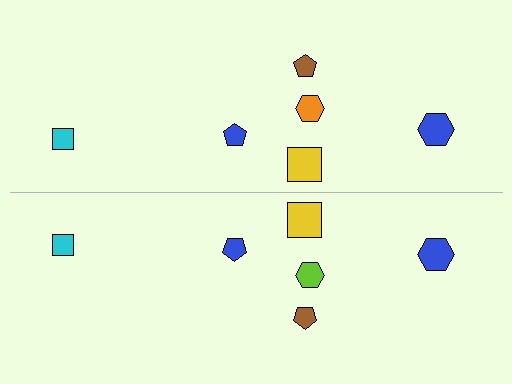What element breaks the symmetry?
The lime hexagon on the bottom side breaks the symmetry — its mirror counterpart is orange.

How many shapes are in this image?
There are 12 shapes in this image.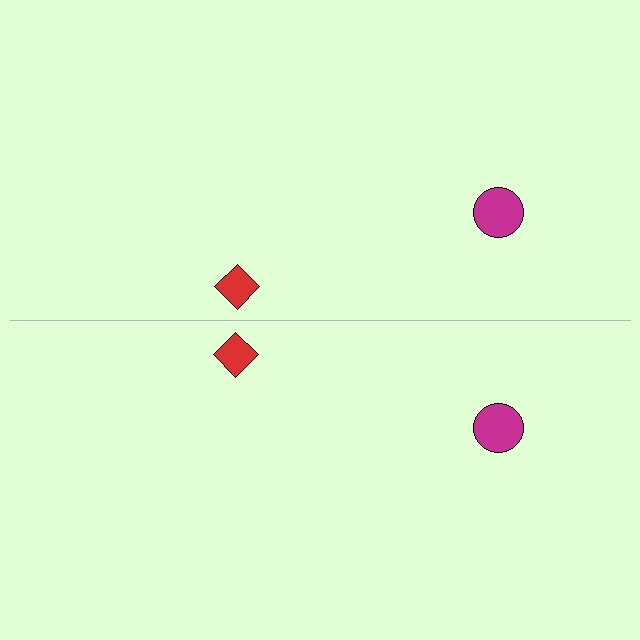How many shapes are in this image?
There are 4 shapes in this image.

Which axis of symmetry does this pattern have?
The pattern has a horizontal axis of symmetry running through the center of the image.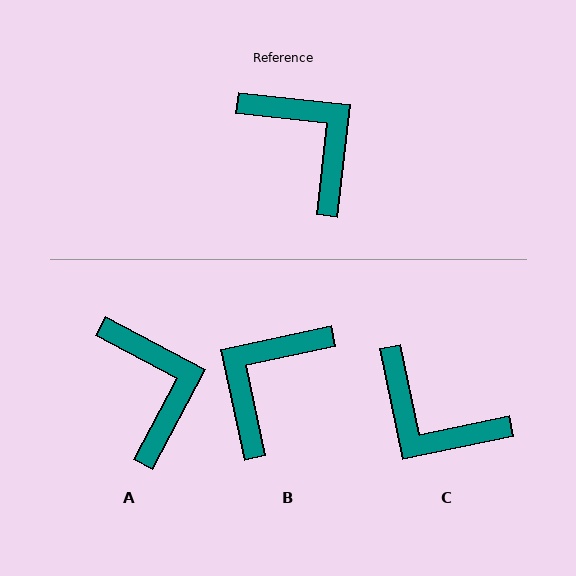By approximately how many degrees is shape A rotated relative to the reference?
Approximately 22 degrees clockwise.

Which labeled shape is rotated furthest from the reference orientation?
C, about 162 degrees away.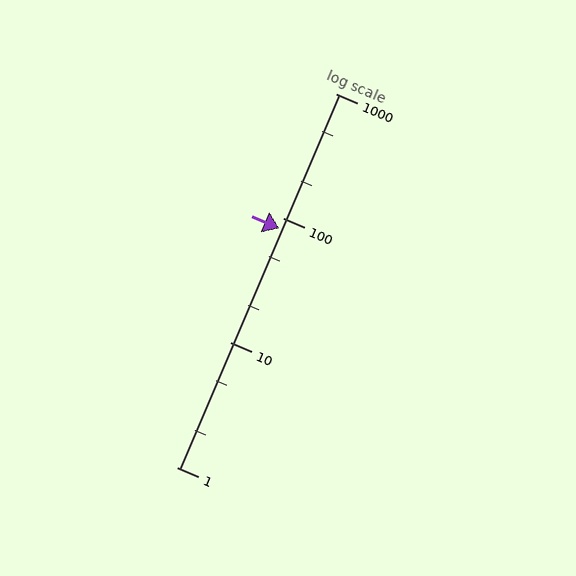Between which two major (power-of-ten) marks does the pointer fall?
The pointer is between 10 and 100.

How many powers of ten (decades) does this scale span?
The scale spans 3 decades, from 1 to 1000.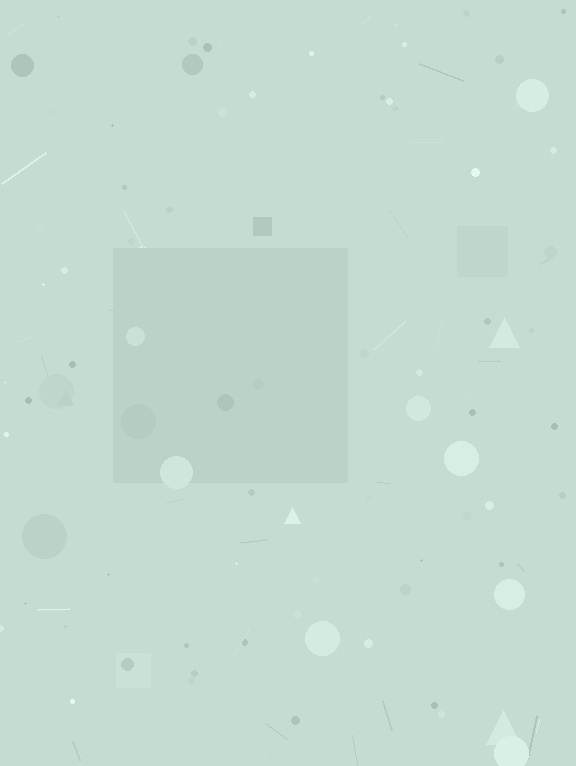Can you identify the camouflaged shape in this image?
The camouflaged shape is a square.